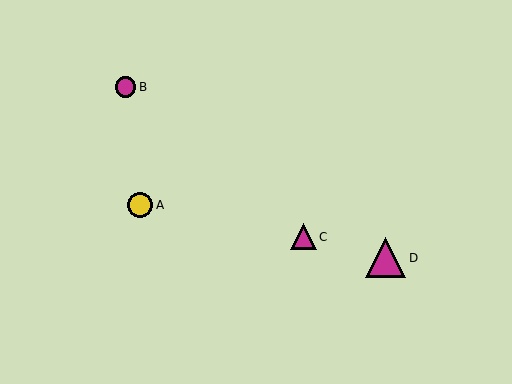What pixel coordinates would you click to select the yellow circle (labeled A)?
Click at (140, 205) to select the yellow circle A.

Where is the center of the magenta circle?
The center of the magenta circle is at (125, 87).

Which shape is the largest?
The magenta triangle (labeled D) is the largest.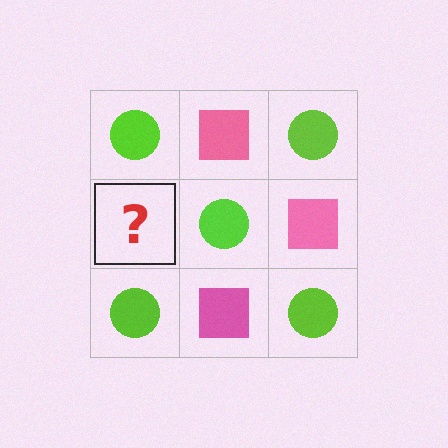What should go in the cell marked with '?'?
The missing cell should contain a pink square.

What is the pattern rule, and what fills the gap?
The rule is that it alternates lime circle and pink square in a checkerboard pattern. The gap should be filled with a pink square.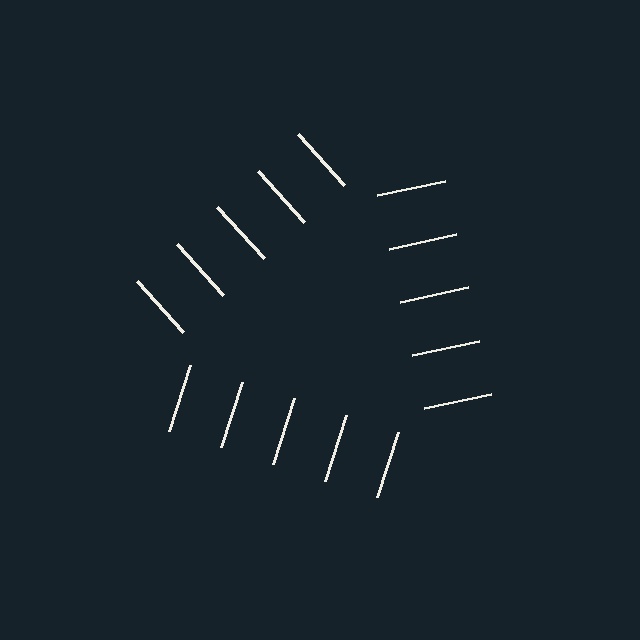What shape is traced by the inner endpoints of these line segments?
An illusory triangle — the line segments terminate on its edges but no continuous stroke is drawn.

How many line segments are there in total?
15 — 5 along each of the 3 edges.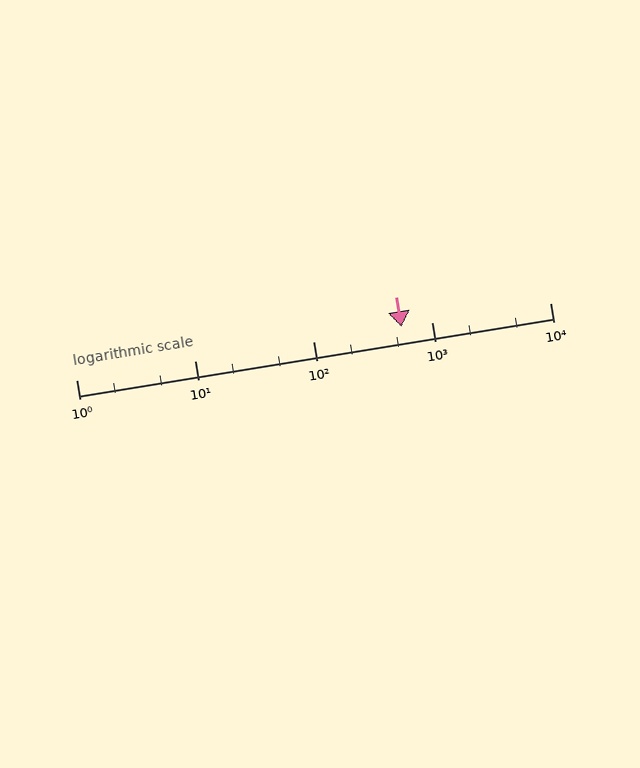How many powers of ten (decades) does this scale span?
The scale spans 4 decades, from 1 to 10000.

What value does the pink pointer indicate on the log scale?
The pointer indicates approximately 560.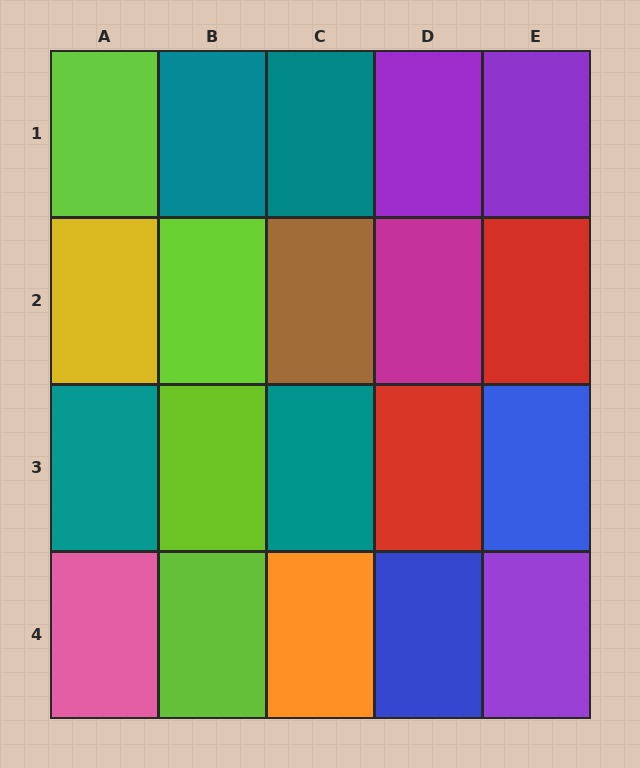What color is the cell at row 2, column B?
Lime.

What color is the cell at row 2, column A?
Yellow.